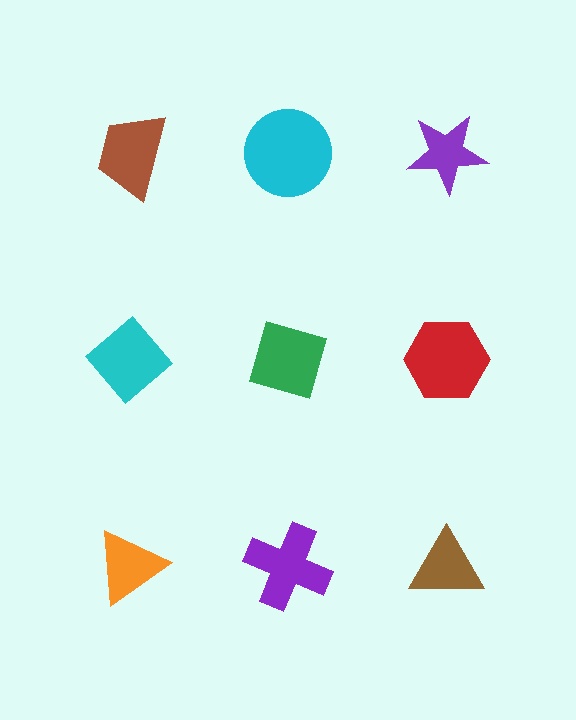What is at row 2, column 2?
A green diamond.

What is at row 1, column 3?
A purple star.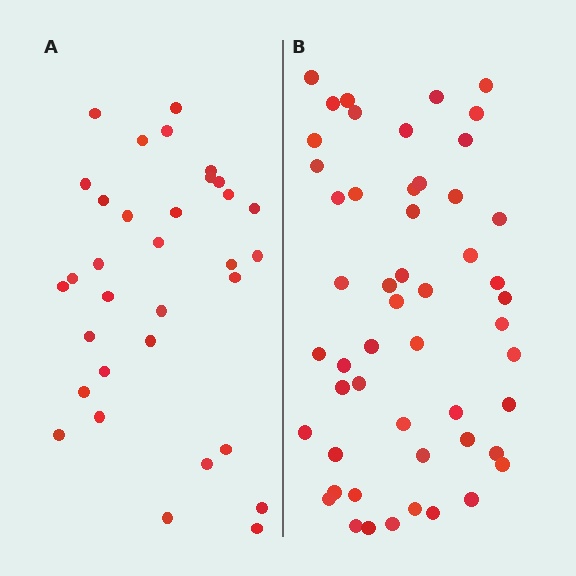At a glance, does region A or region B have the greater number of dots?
Region B (the right region) has more dots.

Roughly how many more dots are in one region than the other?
Region B has approximately 20 more dots than region A.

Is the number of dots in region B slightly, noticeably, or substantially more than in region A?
Region B has substantially more. The ratio is roughly 1.6 to 1.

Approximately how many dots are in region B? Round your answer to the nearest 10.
About 50 dots. (The exact count is 52, which rounds to 50.)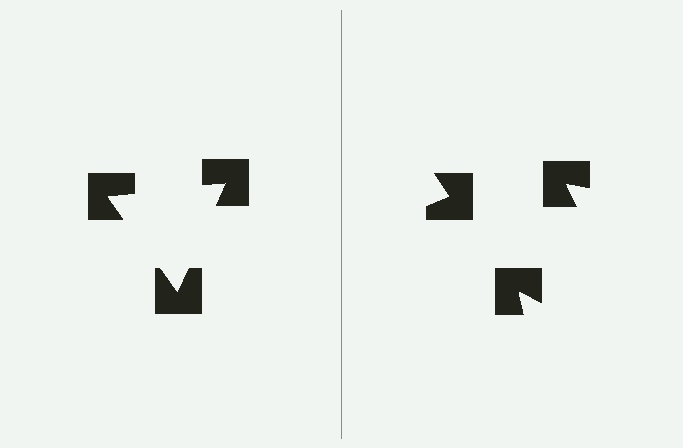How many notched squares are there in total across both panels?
6 — 3 on each side.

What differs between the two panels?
The notched squares are positioned identically on both sides; only the wedge orientations differ. On the left they align to a triangle; on the right they are misaligned.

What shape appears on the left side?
An illusory triangle.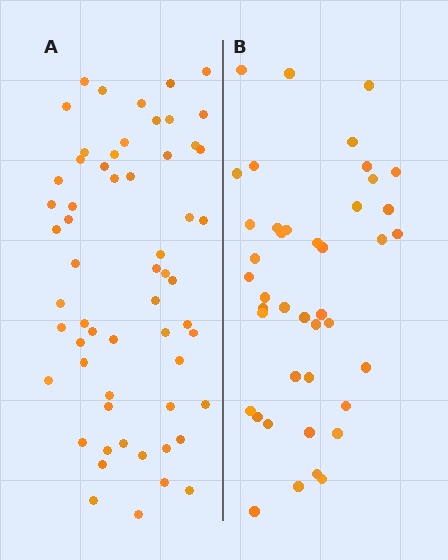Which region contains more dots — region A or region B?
Region A (the left region) has more dots.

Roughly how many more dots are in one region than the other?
Region A has approximately 15 more dots than region B.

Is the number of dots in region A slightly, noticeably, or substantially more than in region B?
Region A has noticeably more, but not dramatically so. The ratio is roughly 1.4 to 1.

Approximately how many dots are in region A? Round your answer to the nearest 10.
About 60 dots. (The exact count is 59, which rounds to 60.)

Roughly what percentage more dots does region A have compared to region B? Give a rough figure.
About 40% more.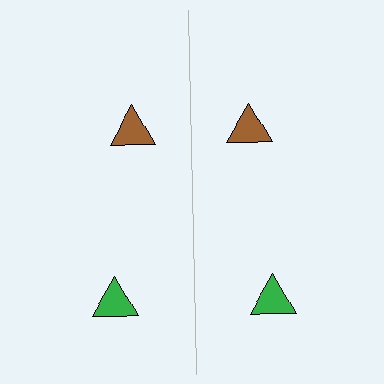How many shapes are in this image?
There are 4 shapes in this image.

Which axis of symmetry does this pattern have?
The pattern has a vertical axis of symmetry running through the center of the image.